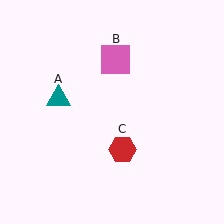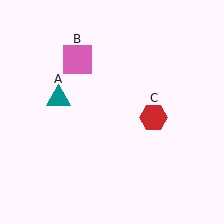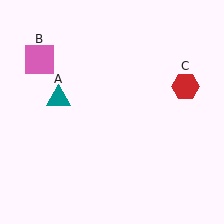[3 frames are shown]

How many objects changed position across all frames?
2 objects changed position: pink square (object B), red hexagon (object C).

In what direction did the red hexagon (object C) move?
The red hexagon (object C) moved up and to the right.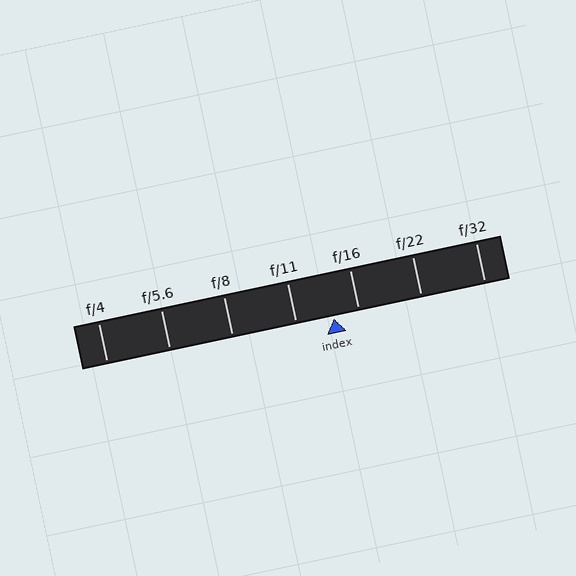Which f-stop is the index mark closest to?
The index mark is closest to f/16.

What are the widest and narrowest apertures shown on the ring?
The widest aperture shown is f/4 and the narrowest is f/32.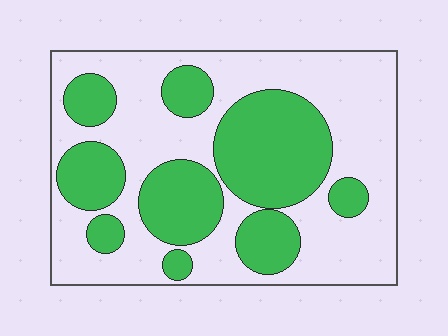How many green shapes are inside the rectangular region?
9.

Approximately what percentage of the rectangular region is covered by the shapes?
Approximately 40%.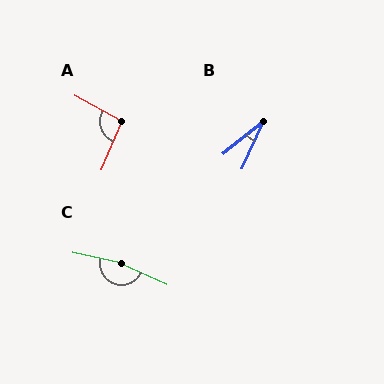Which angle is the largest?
C, at approximately 168 degrees.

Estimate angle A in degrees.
Approximately 96 degrees.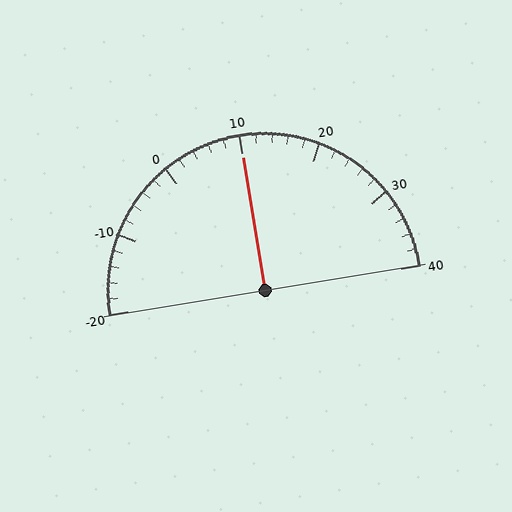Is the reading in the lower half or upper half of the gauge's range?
The reading is in the upper half of the range (-20 to 40).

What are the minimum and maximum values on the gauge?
The gauge ranges from -20 to 40.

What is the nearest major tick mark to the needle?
The nearest major tick mark is 10.